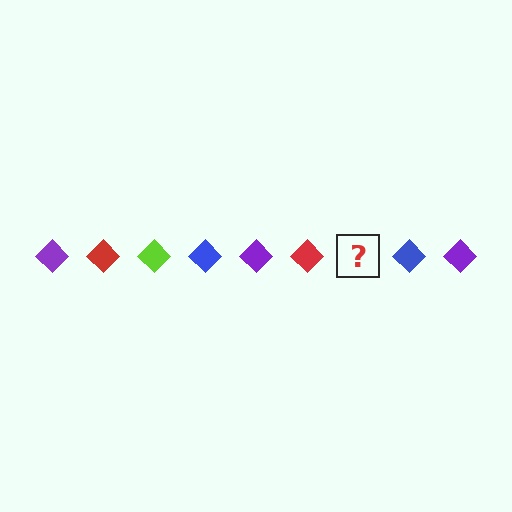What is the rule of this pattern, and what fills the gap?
The rule is that the pattern cycles through purple, red, lime, blue diamonds. The gap should be filled with a lime diamond.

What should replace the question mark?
The question mark should be replaced with a lime diamond.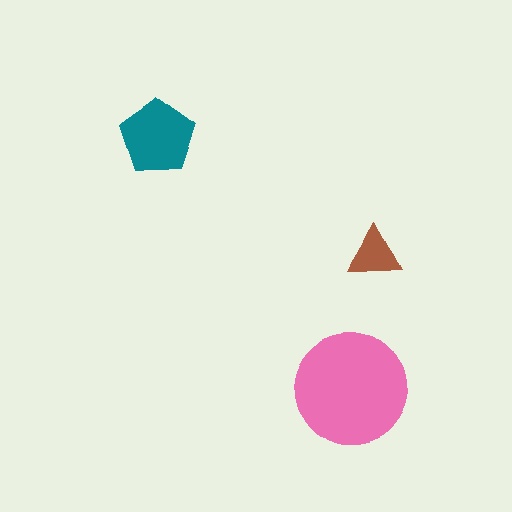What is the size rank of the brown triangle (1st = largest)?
3rd.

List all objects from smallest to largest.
The brown triangle, the teal pentagon, the pink circle.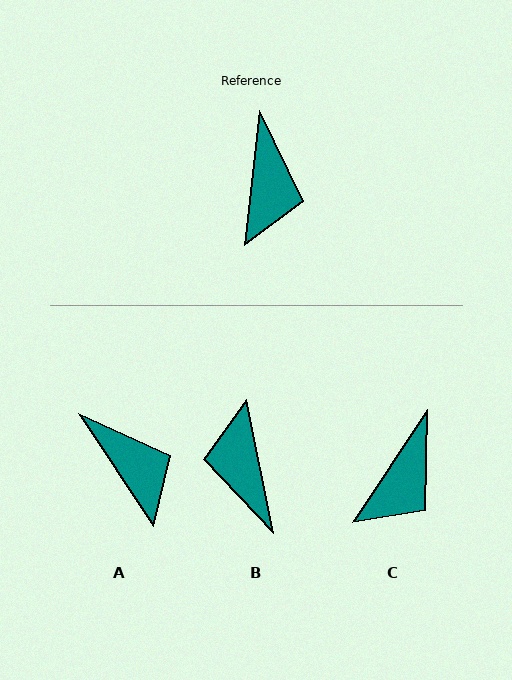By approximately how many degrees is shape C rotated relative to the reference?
Approximately 27 degrees clockwise.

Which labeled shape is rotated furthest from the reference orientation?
B, about 162 degrees away.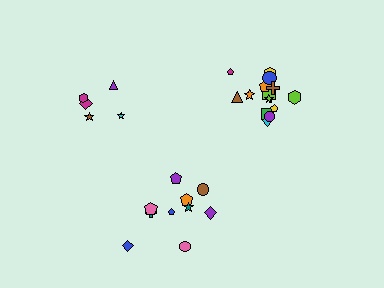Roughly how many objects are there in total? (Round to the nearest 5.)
Roughly 30 objects in total.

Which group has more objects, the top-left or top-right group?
The top-right group.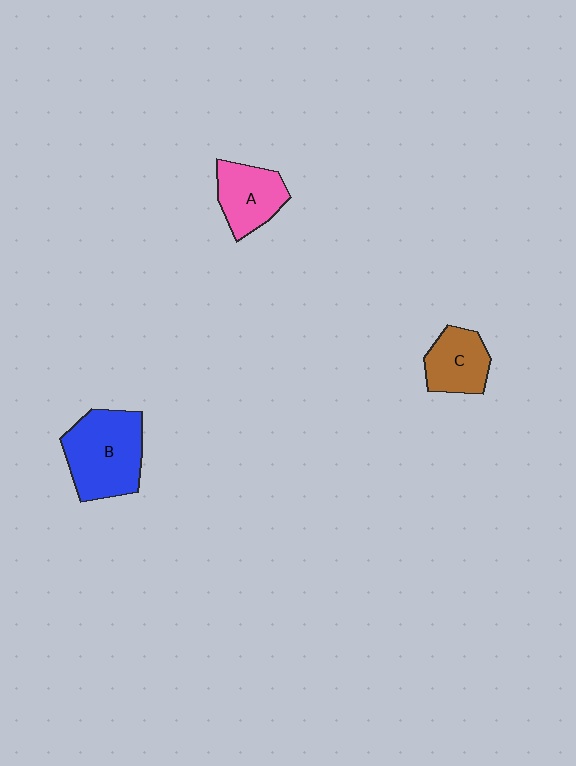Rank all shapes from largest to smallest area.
From largest to smallest: B (blue), A (pink), C (brown).